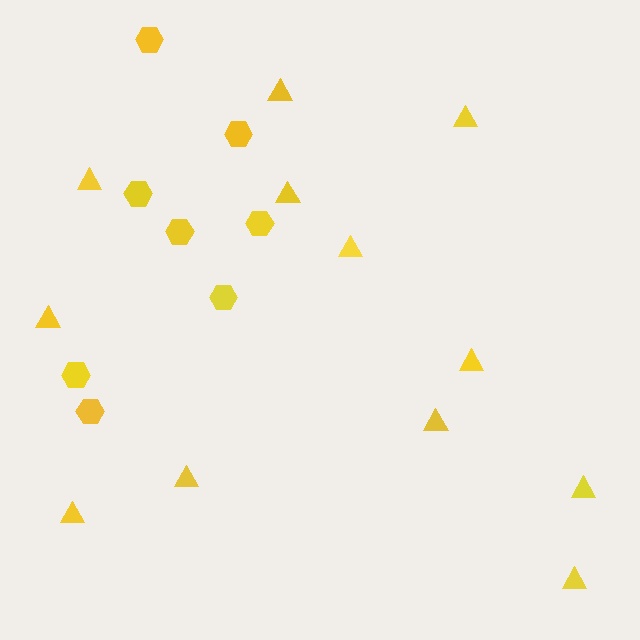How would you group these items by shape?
There are 2 groups: one group of triangles (12) and one group of hexagons (8).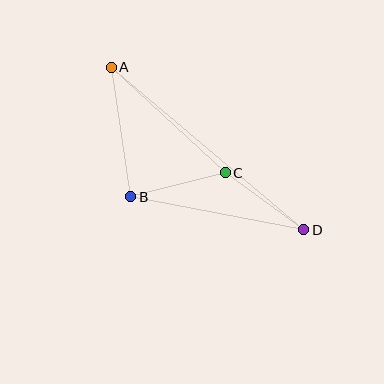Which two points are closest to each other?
Points B and C are closest to each other.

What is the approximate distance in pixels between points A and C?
The distance between A and C is approximately 155 pixels.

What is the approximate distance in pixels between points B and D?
The distance between B and D is approximately 176 pixels.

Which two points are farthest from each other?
Points A and D are farthest from each other.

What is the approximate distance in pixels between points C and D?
The distance between C and D is approximately 97 pixels.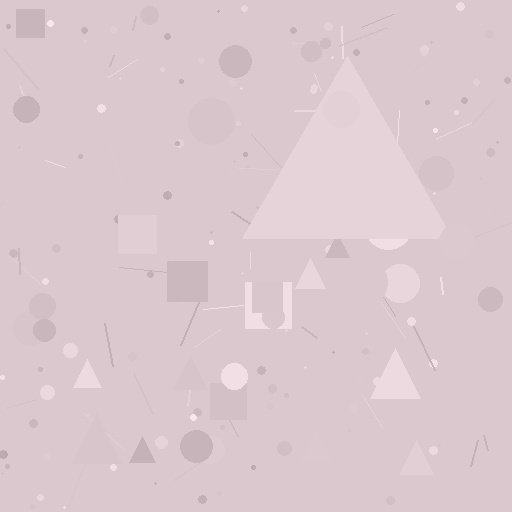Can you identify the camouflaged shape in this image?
The camouflaged shape is a triangle.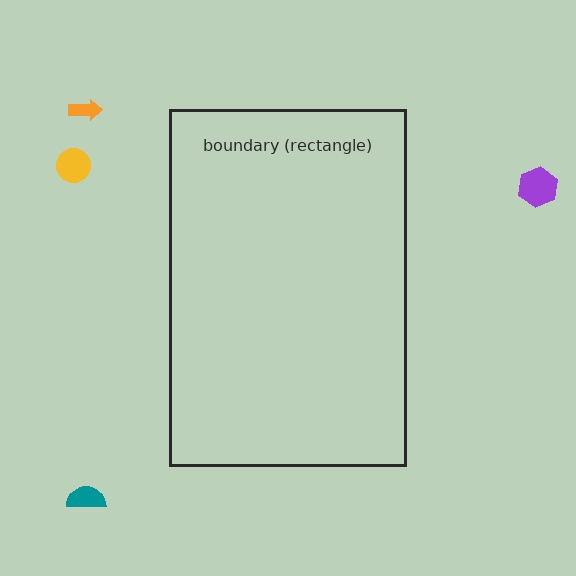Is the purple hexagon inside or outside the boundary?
Outside.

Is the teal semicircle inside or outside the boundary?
Outside.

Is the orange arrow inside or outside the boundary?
Outside.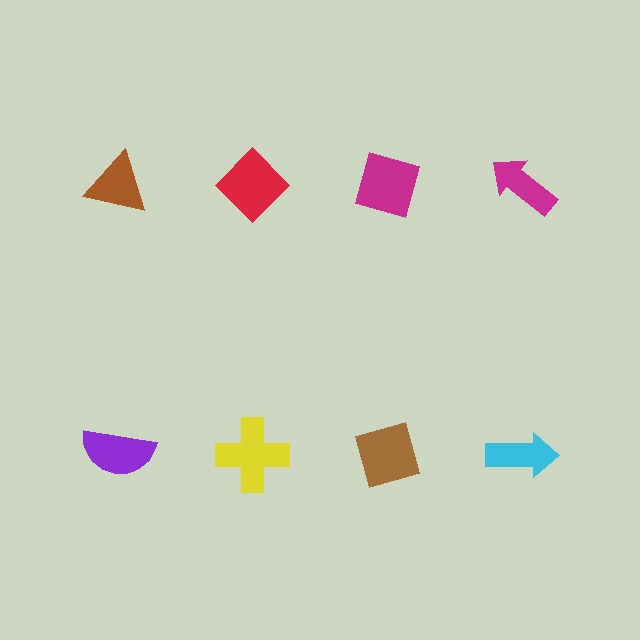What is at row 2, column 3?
A brown diamond.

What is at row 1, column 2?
A red diamond.